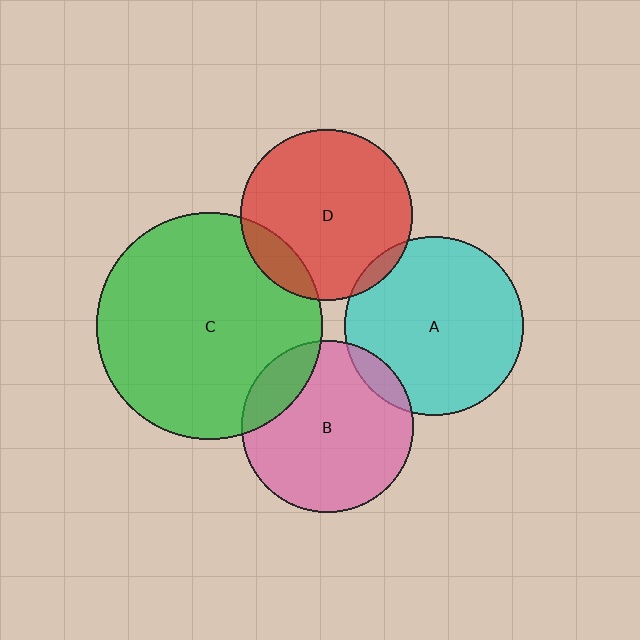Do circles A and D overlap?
Yes.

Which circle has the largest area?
Circle C (green).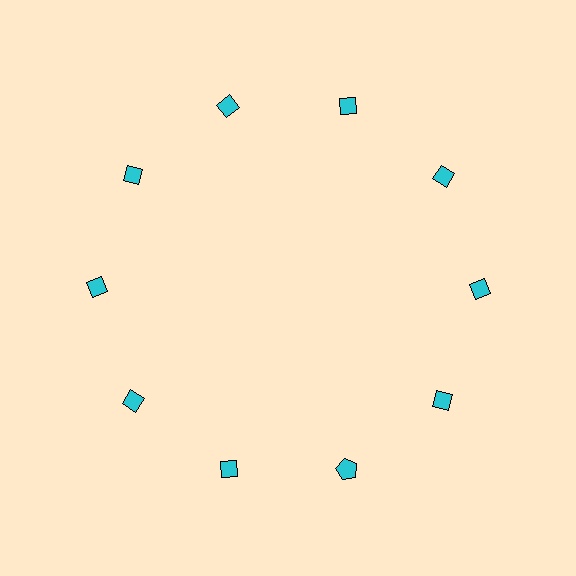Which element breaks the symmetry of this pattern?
The cyan pentagon at roughly the 5 o'clock position breaks the symmetry. All other shapes are cyan diamonds.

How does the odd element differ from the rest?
It has a different shape: pentagon instead of diamond.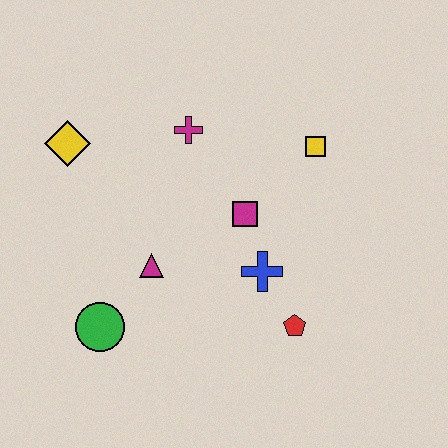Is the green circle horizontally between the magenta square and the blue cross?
No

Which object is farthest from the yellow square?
The green circle is farthest from the yellow square.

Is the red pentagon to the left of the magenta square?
No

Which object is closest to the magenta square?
The blue cross is closest to the magenta square.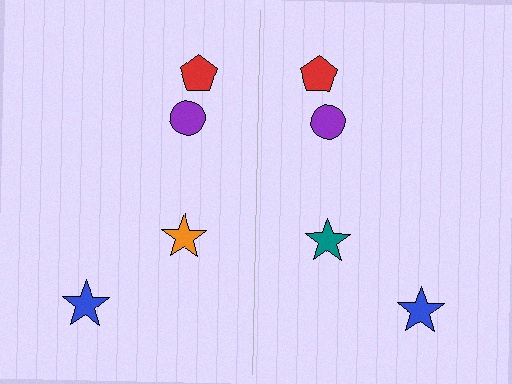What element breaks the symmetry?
The teal star on the right side breaks the symmetry — its mirror counterpart is orange.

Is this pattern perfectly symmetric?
No, the pattern is not perfectly symmetric. The teal star on the right side breaks the symmetry — its mirror counterpart is orange.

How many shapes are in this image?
There are 8 shapes in this image.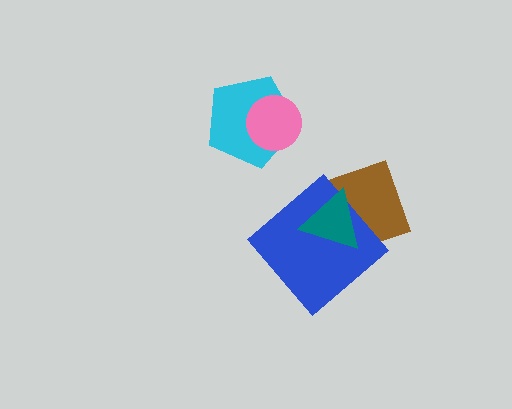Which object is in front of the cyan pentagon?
The pink circle is in front of the cyan pentagon.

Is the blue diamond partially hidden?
Yes, it is partially covered by another shape.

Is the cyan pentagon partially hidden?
Yes, it is partially covered by another shape.